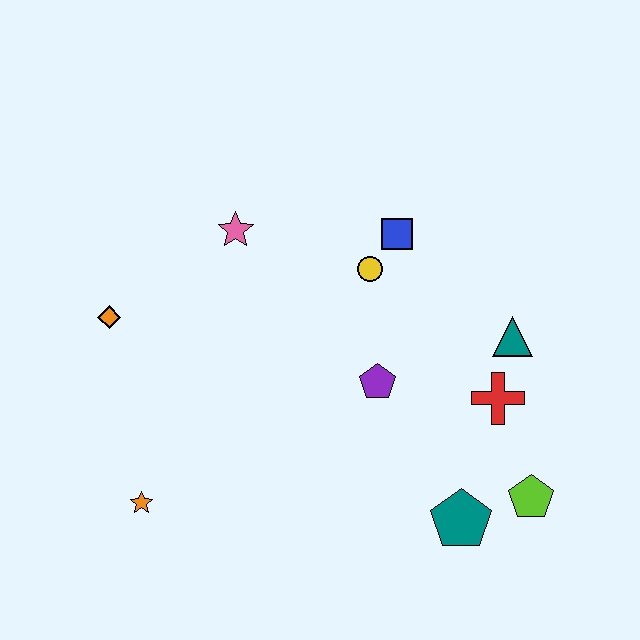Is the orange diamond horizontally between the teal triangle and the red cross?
No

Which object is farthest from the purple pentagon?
The orange diamond is farthest from the purple pentagon.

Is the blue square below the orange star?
No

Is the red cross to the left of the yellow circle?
No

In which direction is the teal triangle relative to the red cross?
The teal triangle is above the red cross.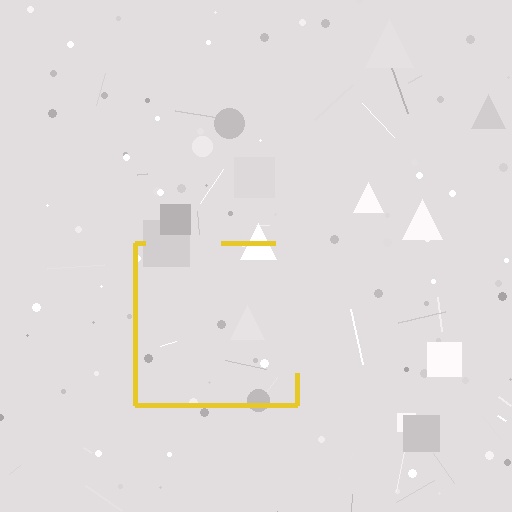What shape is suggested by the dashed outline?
The dashed outline suggests a square.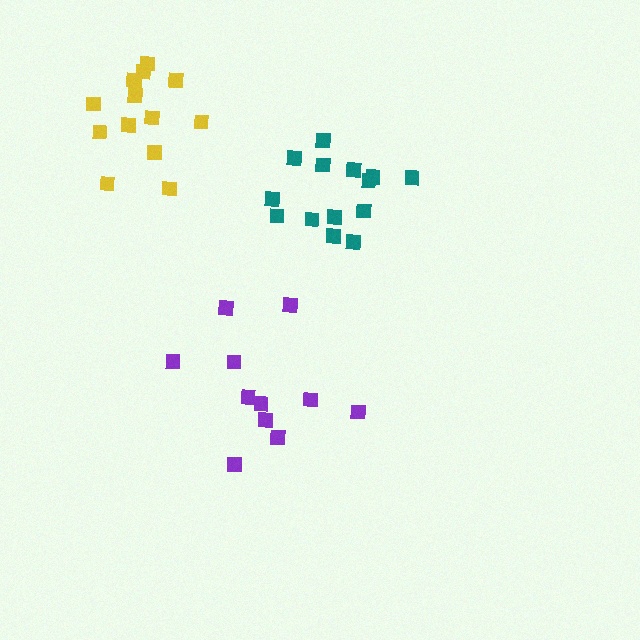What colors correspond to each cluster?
The clusters are colored: yellow, purple, teal.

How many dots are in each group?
Group 1: 14 dots, Group 2: 11 dots, Group 3: 14 dots (39 total).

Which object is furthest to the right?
The teal cluster is rightmost.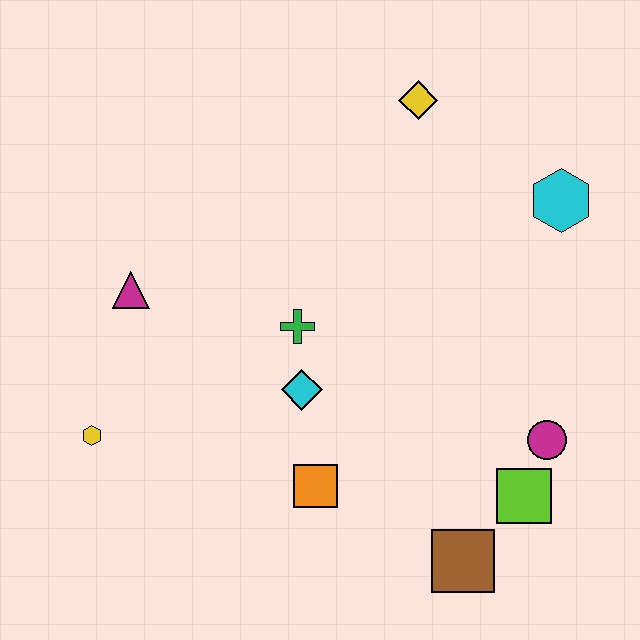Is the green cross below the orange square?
No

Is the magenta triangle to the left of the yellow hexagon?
No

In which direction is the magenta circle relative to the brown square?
The magenta circle is above the brown square.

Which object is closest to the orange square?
The cyan diamond is closest to the orange square.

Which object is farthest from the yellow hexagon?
The cyan hexagon is farthest from the yellow hexagon.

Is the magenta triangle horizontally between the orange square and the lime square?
No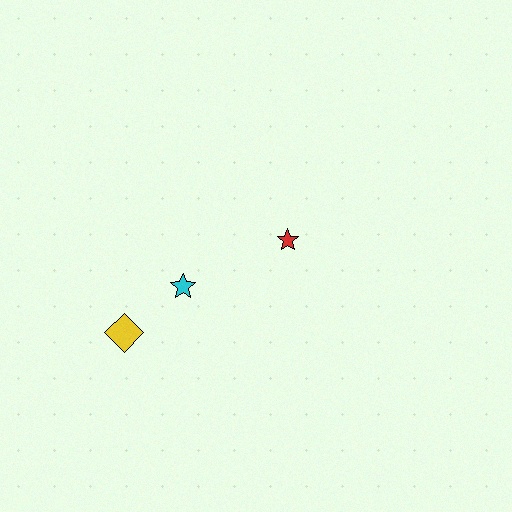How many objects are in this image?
There are 3 objects.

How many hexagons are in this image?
There are no hexagons.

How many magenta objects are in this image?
There are no magenta objects.